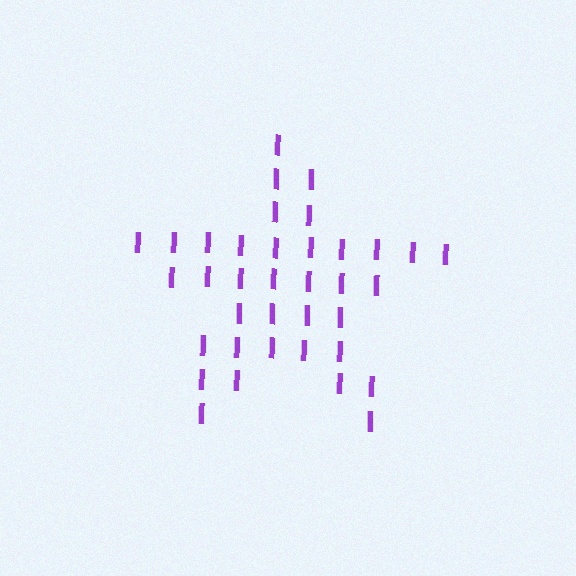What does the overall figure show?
The overall figure shows a star.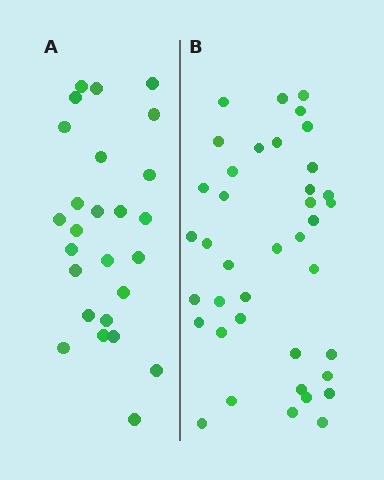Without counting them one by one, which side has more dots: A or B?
Region B (the right region) has more dots.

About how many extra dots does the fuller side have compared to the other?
Region B has approximately 15 more dots than region A.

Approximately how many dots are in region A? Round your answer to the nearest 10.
About 30 dots. (The exact count is 26, which rounds to 30.)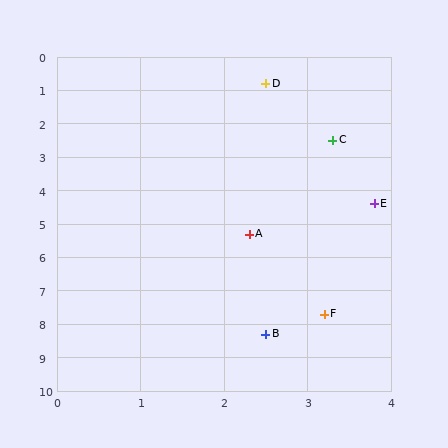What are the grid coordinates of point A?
Point A is at approximately (2.3, 5.3).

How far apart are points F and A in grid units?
Points F and A are about 2.6 grid units apart.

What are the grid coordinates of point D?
Point D is at approximately (2.5, 0.8).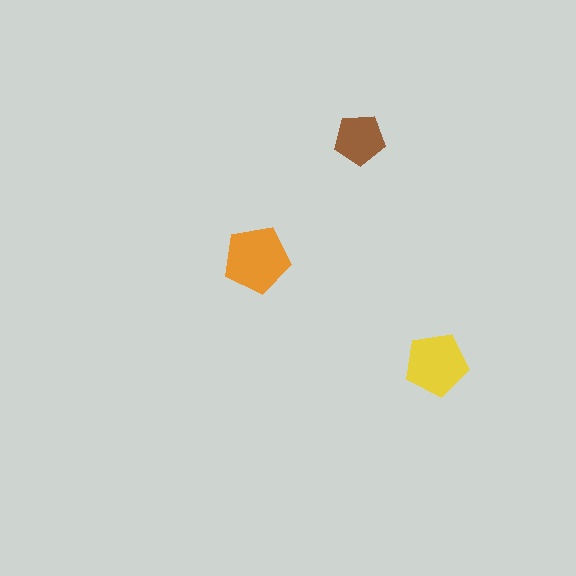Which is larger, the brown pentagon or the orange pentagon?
The orange one.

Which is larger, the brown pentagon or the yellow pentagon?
The yellow one.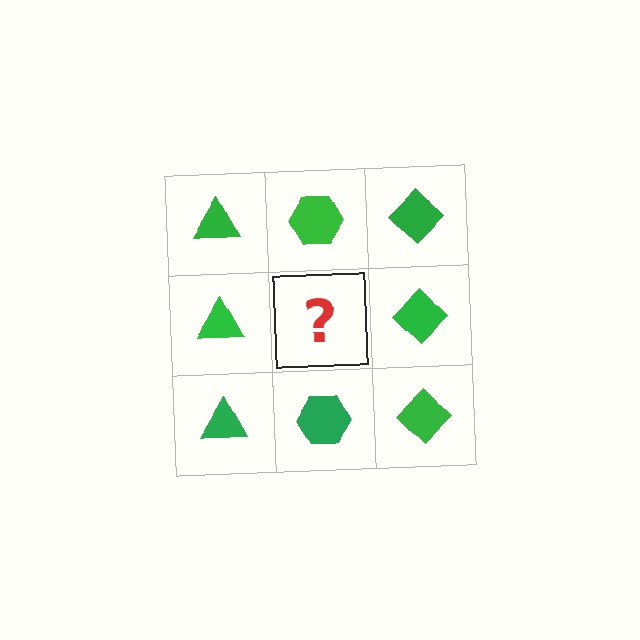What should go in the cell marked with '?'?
The missing cell should contain a green hexagon.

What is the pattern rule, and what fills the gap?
The rule is that each column has a consistent shape. The gap should be filled with a green hexagon.